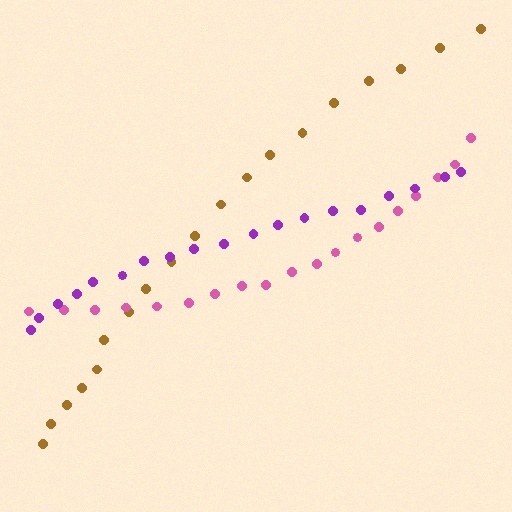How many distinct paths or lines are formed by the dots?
There are 3 distinct paths.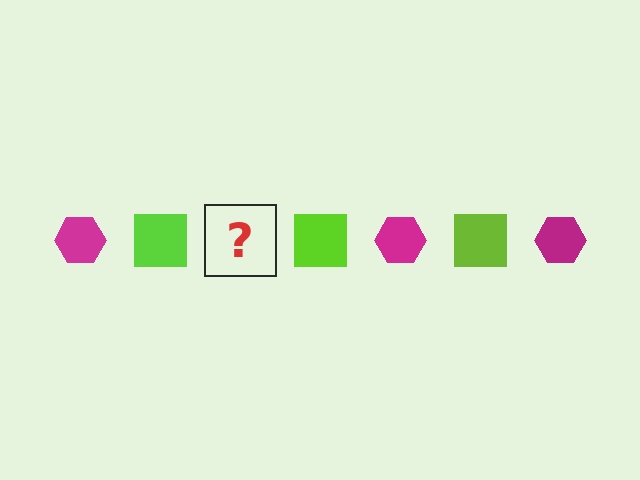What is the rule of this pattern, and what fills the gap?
The rule is that the pattern alternates between magenta hexagon and lime square. The gap should be filled with a magenta hexagon.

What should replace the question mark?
The question mark should be replaced with a magenta hexagon.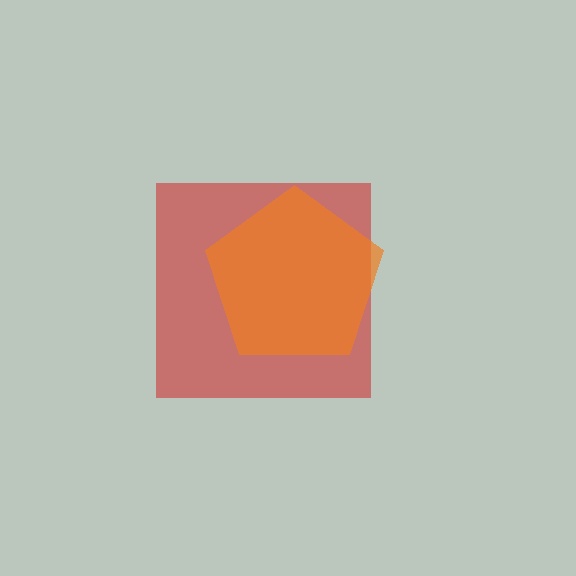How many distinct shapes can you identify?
There are 2 distinct shapes: a red square, an orange pentagon.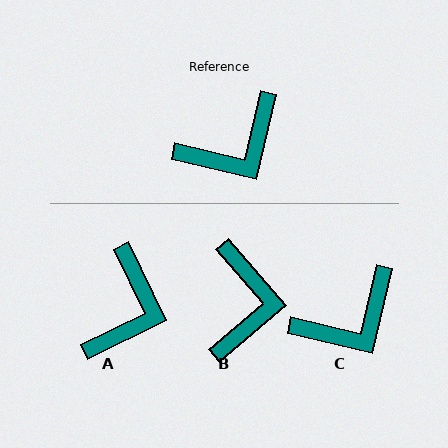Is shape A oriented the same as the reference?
No, it is off by about 39 degrees.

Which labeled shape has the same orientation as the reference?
C.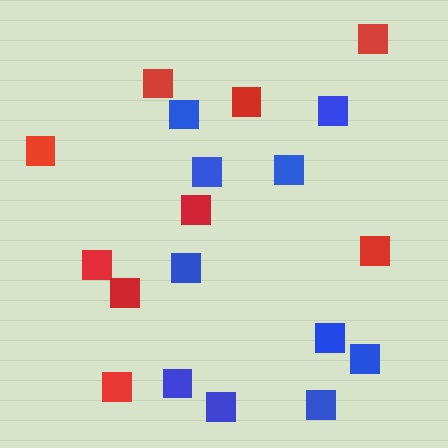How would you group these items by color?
There are 2 groups: one group of red squares (9) and one group of blue squares (10).